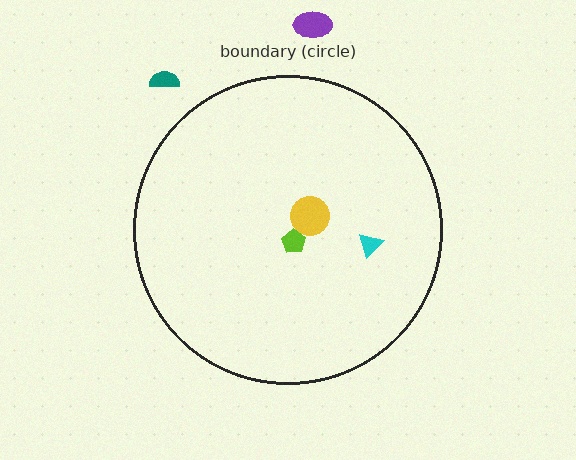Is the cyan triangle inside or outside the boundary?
Inside.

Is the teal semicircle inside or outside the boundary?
Outside.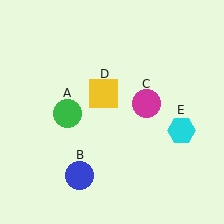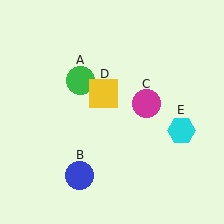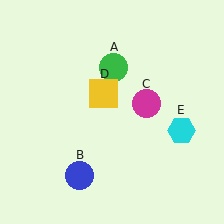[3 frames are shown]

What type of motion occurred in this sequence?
The green circle (object A) rotated clockwise around the center of the scene.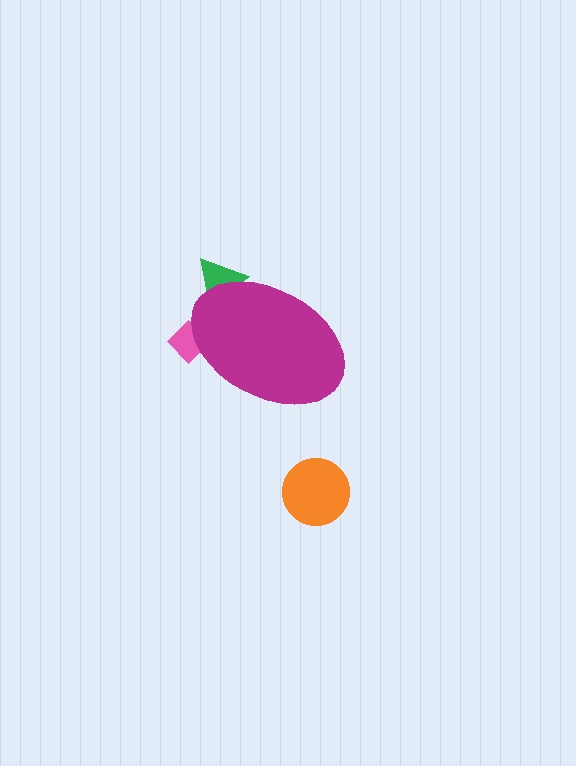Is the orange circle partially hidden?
No, the orange circle is fully visible.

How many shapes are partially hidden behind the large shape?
2 shapes are partially hidden.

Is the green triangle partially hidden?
Yes, the green triangle is partially hidden behind the magenta ellipse.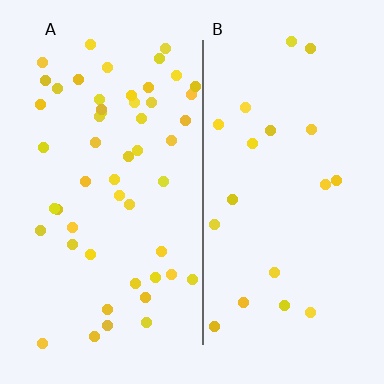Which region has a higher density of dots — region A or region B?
A (the left).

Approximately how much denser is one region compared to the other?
Approximately 2.7× — region A over region B.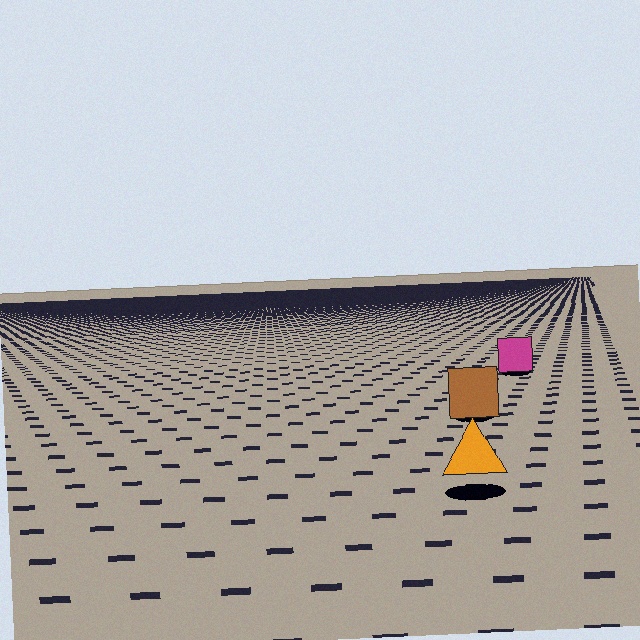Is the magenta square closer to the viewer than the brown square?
No. The brown square is closer — you can tell from the texture gradient: the ground texture is coarser near it.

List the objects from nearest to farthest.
From nearest to farthest: the orange triangle, the brown square, the magenta square.